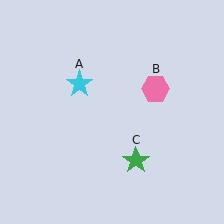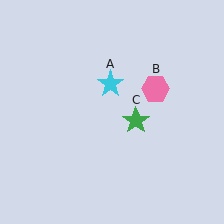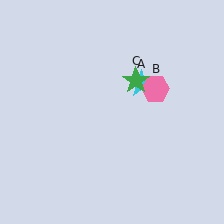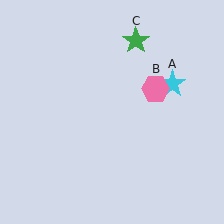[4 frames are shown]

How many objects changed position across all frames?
2 objects changed position: cyan star (object A), green star (object C).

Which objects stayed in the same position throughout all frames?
Pink hexagon (object B) remained stationary.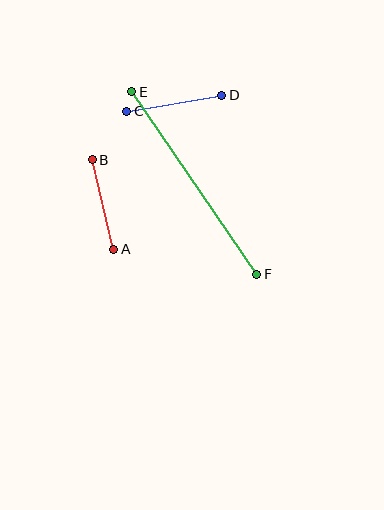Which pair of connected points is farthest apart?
Points E and F are farthest apart.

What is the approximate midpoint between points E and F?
The midpoint is at approximately (194, 183) pixels.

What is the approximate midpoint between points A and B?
The midpoint is at approximately (103, 205) pixels.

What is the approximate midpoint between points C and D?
The midpoint is at approximately (174, 103) pixels.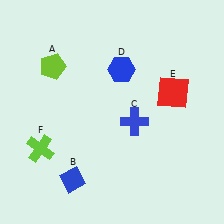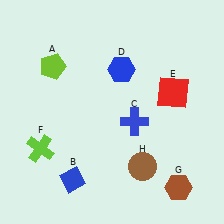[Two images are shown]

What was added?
A brown hexagon (G), a brown circle (H) were added in Image 2.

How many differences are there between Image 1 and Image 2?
There are 2 differences between the two images.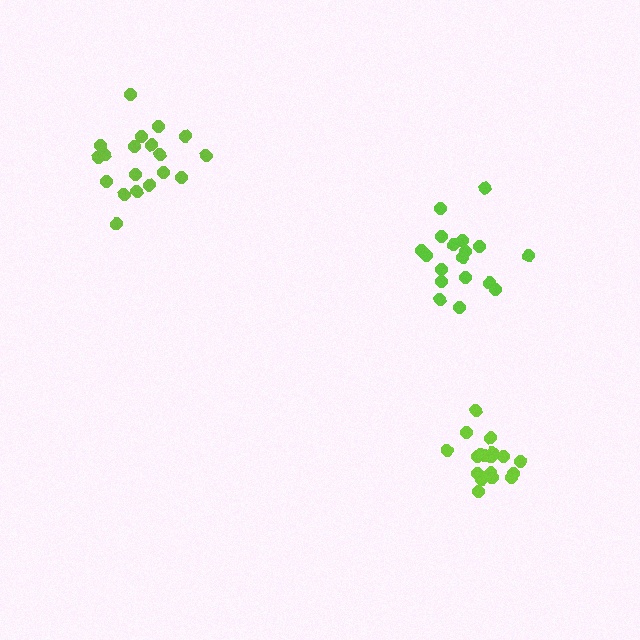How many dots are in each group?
Group 1: 18 dots, Group 2: 18 dots, Group 3: 20 dots (56 total).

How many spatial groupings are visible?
There are 3 spatial groupings.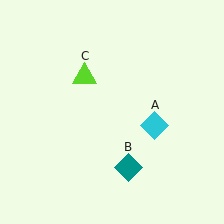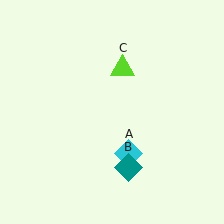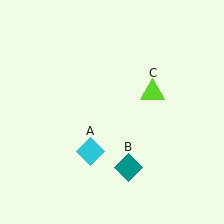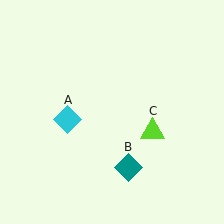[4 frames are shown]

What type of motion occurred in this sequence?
The cyan diamond (object A), lime triangle (object C) rotated clockwise around the center of the scene.